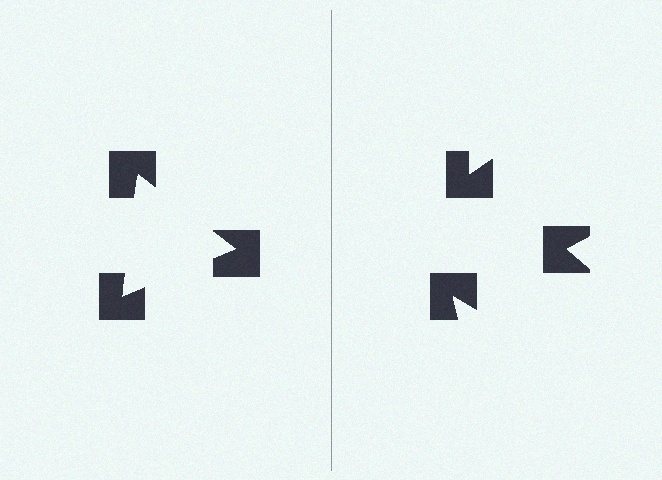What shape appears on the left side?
An illusory triangle.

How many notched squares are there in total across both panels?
6 — 3 on each side.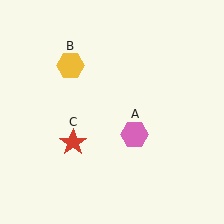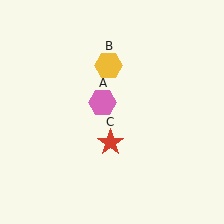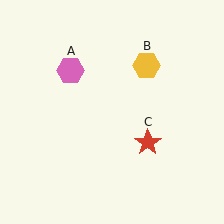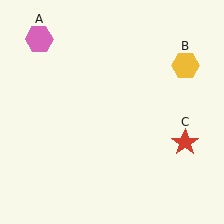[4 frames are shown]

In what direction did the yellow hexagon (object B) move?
The yellow hexagon (object B) moved right.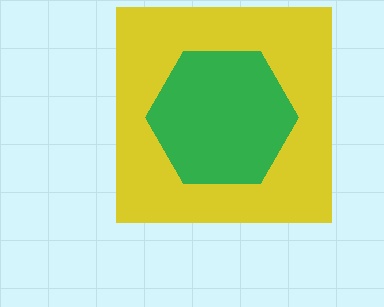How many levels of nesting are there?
2.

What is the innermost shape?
The green hexagon.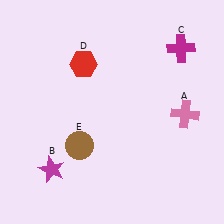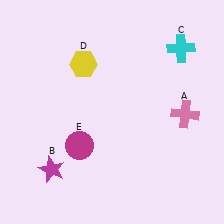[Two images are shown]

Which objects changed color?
C changed from magenta to cyan. D changed from red to yellow. E changed from brown to magenta.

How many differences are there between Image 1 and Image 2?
There are 3 differences between the two images.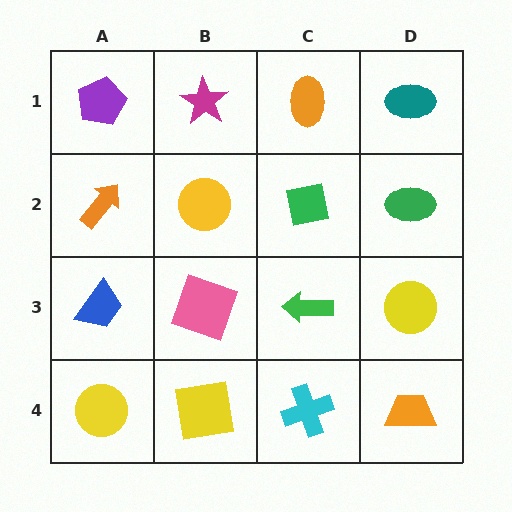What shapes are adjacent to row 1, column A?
An orange arrow (row 2, column A), a magenta star (row 1, column B).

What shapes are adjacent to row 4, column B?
A pink square (row 3, column B), a yellow circle (row 4, column A), a cyan cross (row 4, column C).